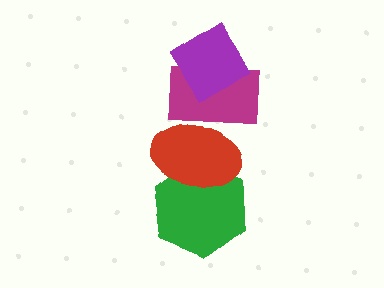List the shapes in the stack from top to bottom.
From top to bottom: the purple diamond, the magenta rectangle, the red ellipse, the green hexagon.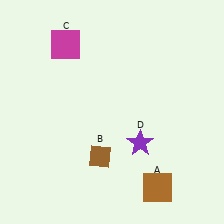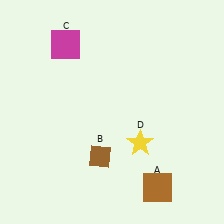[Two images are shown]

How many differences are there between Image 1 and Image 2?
There is 1 difference between the two images.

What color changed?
The star (D) changed from purple in Image 1 to yellow in Image 2.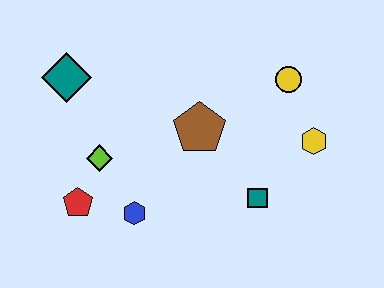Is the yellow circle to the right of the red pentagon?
Yes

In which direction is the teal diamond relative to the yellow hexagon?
The teal diamond is to the left of the yellow hexagon.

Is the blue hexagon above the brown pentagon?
No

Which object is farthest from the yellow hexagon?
The teal diamond is farthest from the yellow hexagon.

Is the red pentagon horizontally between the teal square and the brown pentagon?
No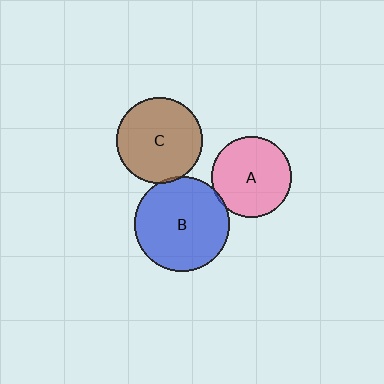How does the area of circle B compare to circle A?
Approximately 1.4 times.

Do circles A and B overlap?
Yes.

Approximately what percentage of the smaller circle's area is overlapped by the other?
Approximately 5%.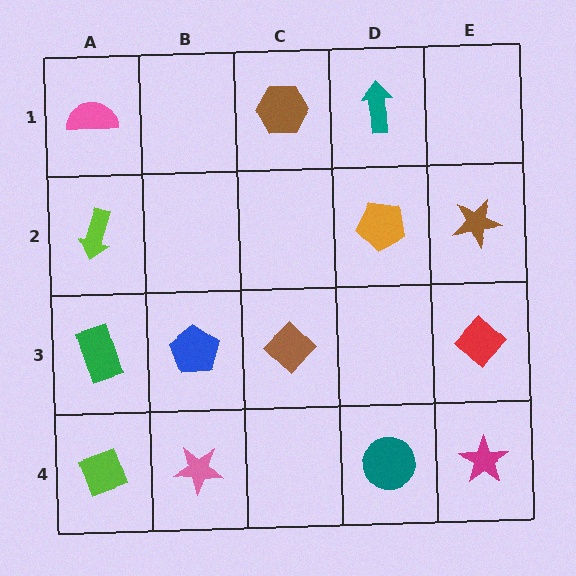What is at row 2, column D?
An orange pentagon.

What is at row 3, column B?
A blue pentagon.